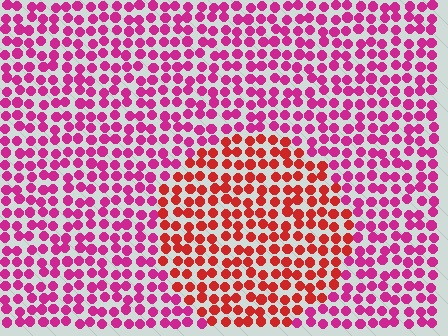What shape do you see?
I see a circle.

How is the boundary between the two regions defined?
The boundary is defined purely by a slight shift in hue (about 38 degrees). Spacing, size, and orientation are identical on both sides.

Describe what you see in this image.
The image is filled with small magenta elements in a uniform arrangement. A circle-shaped region is visible where the elements are tinted to a slightly different hue, forming a subtle color boundary.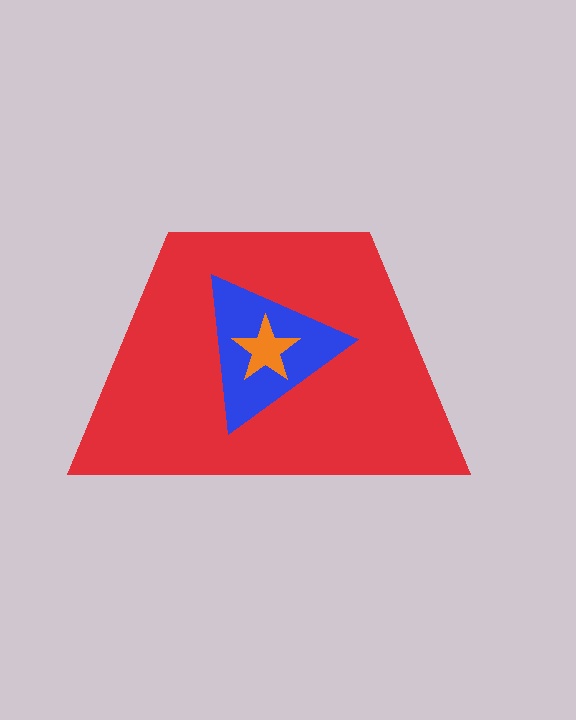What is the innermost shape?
The orange star.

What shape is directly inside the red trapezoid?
The blue triangle.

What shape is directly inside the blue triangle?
The orange star.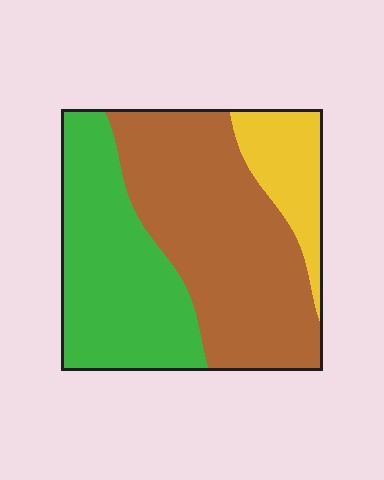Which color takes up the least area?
Yellow, at roughly 15%.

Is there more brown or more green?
Brown.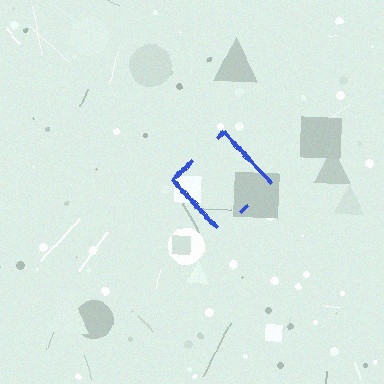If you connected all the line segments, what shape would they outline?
They would outline a diamond.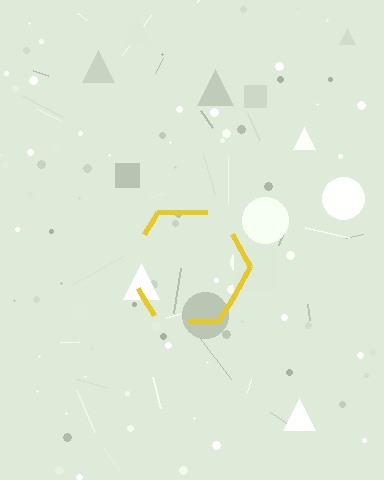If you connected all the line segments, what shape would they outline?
They would outline a hexagon.